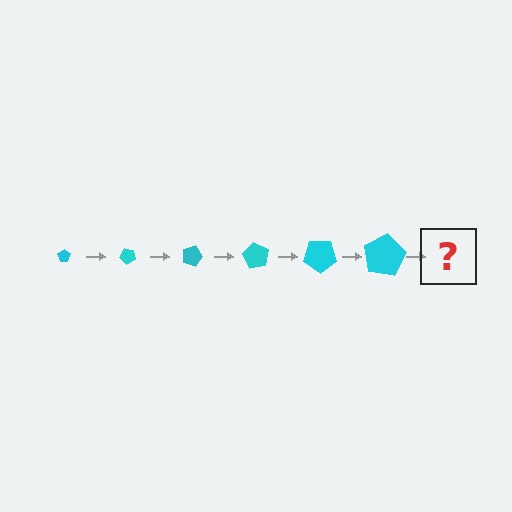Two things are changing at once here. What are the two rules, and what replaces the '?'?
The two rules are that the pentagon grows larger each step and it rotates 45 degrees each step. The '?' should be a pentagon, larger than the previous one and rotated 270 degrees from the start.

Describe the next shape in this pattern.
It should be a pentagon, larger than the previous one and rotated 270 degrees from the start.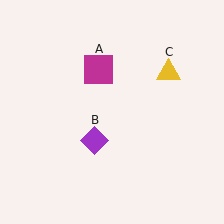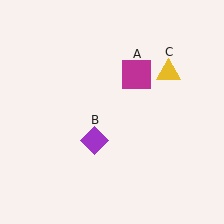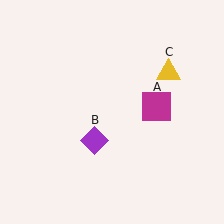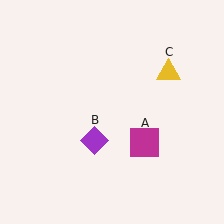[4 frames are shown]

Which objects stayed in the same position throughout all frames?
Purple diamond (object B) and yellow triangle (object C) remained stationary.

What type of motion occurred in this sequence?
The magenta square (object A) rotated clockwise around the center of the scene.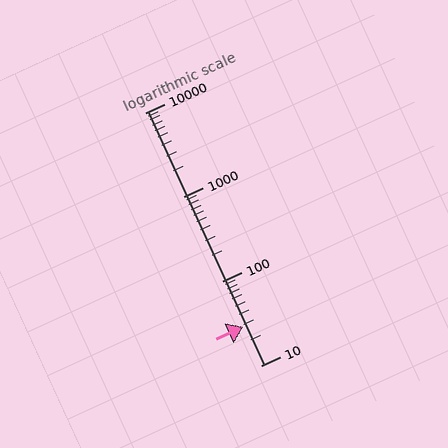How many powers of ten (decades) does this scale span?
The scale spans 3 decades, from 10 to 10000.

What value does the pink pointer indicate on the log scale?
The pointer indicates approximately 29.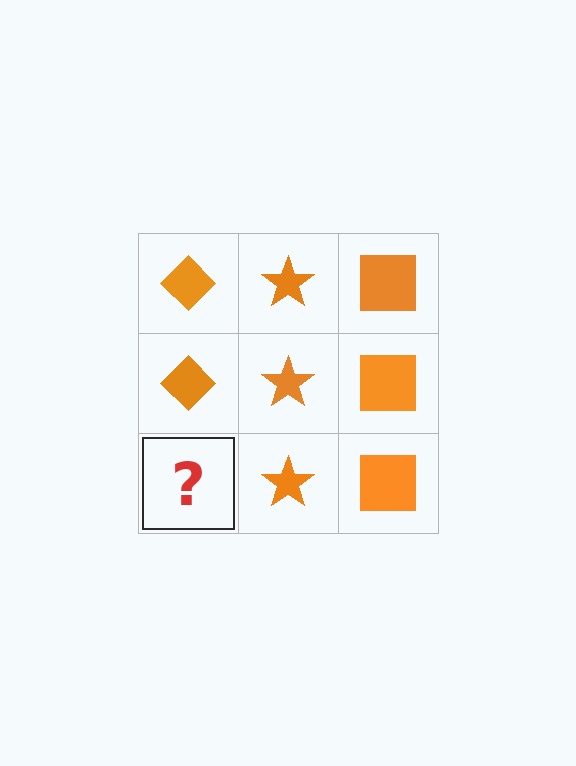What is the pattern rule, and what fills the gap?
The rule is that each column has a consistent shape. The gap should be filled with an orange diamond.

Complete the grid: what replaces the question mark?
The question mark should be replaced with an orange diamond.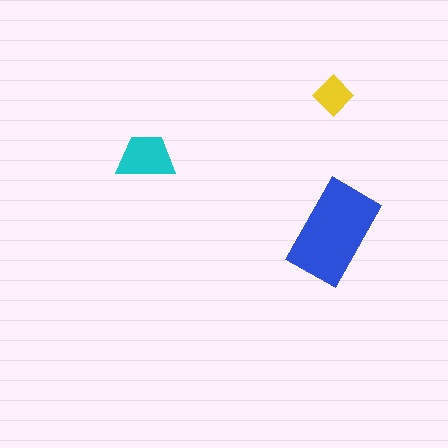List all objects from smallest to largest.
The yellow diamond, the cyan trapezoid, the blue rectangle.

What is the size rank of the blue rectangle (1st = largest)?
1st.